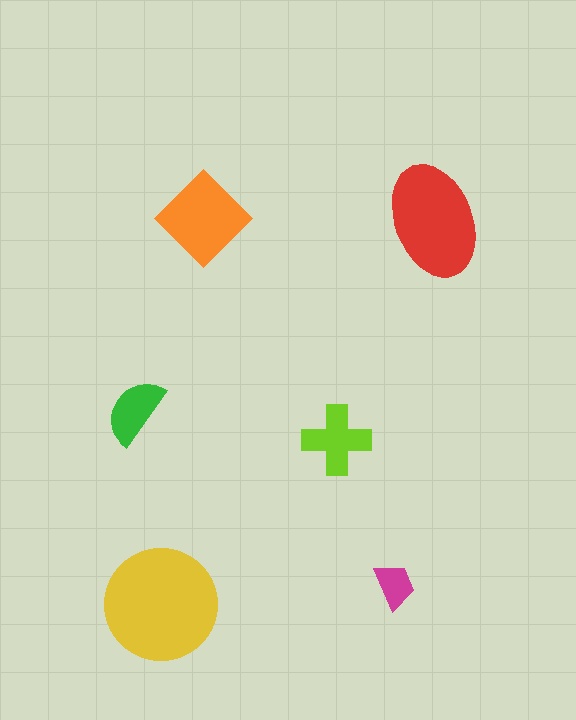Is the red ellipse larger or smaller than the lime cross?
Larger.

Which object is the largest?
The yellow circle.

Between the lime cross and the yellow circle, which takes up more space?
The yellow circle.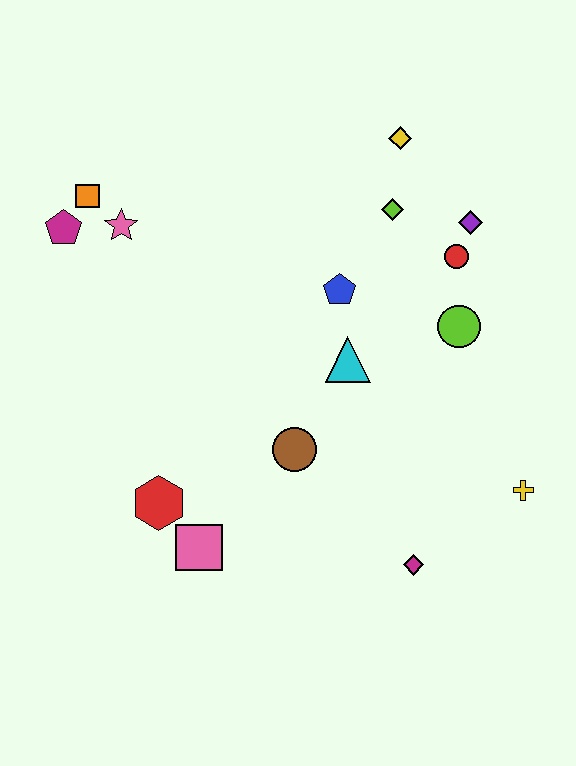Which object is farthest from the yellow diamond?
The pink square is farthest from the yellow diamond.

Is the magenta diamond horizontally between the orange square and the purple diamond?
Yes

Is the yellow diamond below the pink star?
No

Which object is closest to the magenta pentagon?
The orange square is closest to the magenta pentagon.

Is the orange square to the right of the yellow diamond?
No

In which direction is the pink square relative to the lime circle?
The pink square is to the left of the lime circle.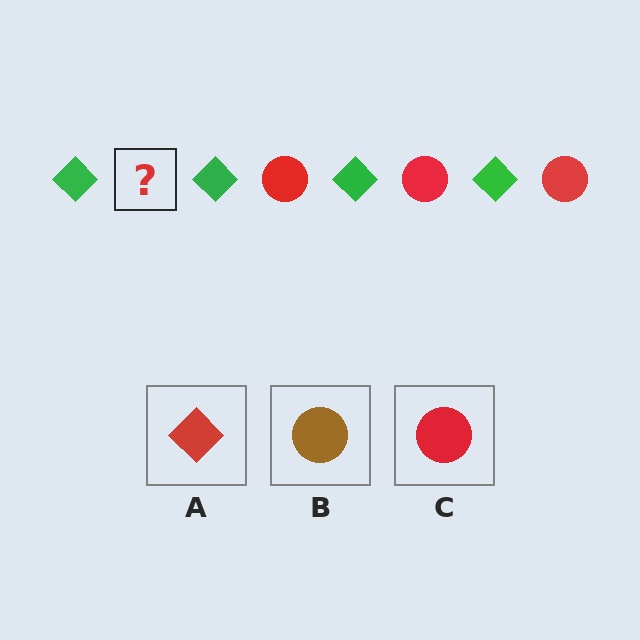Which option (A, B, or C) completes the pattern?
C.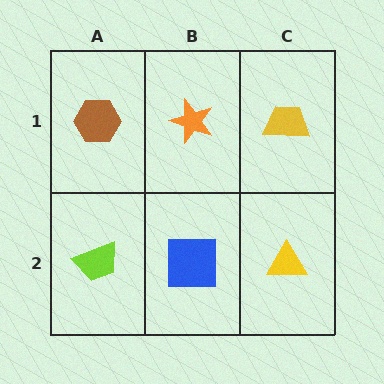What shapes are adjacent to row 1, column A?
A lime trapezoid (row 2, column A), an orange star (row 1, column B).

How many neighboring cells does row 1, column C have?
2.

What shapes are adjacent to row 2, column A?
A brown hexagon (row 1, column A), a blue square (row 2, column B).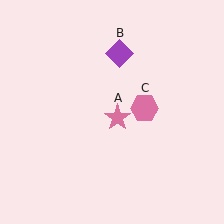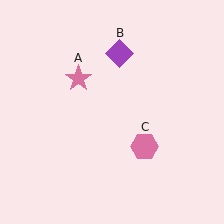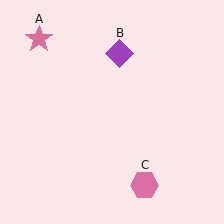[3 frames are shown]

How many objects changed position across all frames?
2 objects changed position: pink star (object A), pink hexagon (object C).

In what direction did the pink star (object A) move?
The pink star (object A) moved up and to the left.